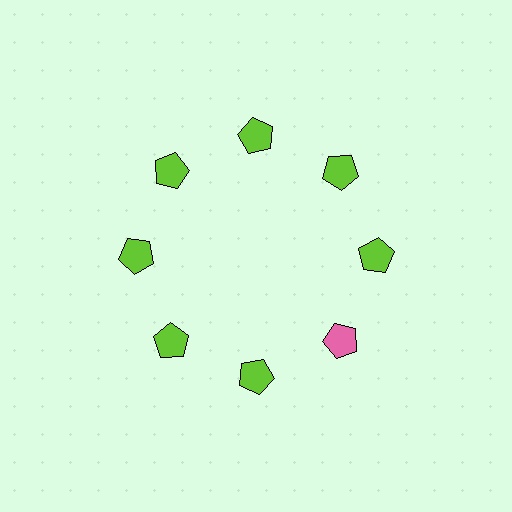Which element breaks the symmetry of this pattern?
The pink pentagon at roughly the 4 o'clock position breaks the symmetry. All other shapes are lime pentagons.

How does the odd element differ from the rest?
It has a different color: pink instead of lime.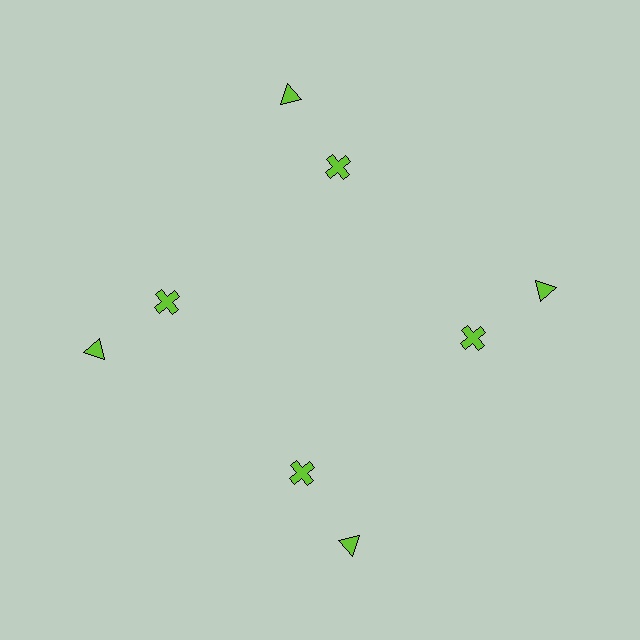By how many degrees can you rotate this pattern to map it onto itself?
The pattern maps onto itself every 90 degrees of rotation.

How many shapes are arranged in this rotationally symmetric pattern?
There are 8 shapes, arranged in 4 groups of 2.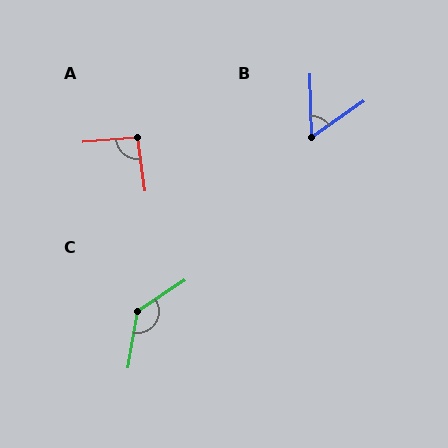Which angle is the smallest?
B, at approximately 57 degrees.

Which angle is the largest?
C, at approximately 134 degrees.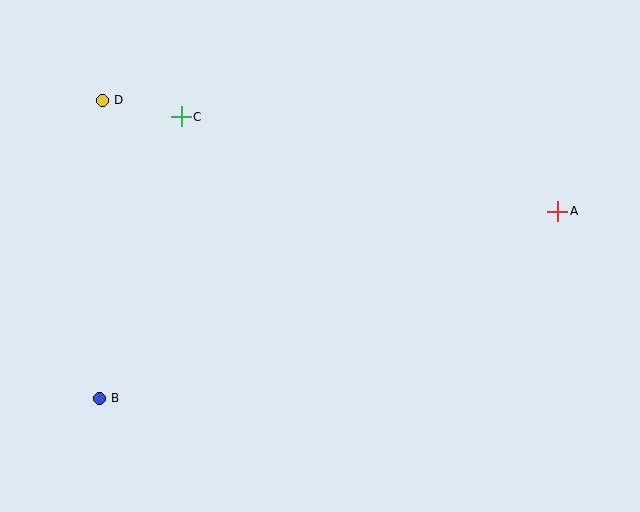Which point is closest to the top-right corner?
Point A is closest to the top-right corner.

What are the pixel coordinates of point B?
Point B is at (99, 398).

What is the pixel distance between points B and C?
The distance between B and C is 293 pixels.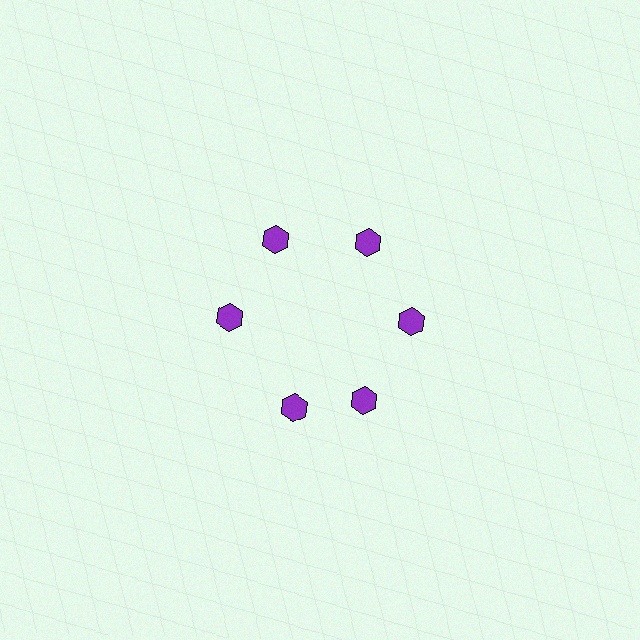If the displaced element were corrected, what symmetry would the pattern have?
It would have 6-fold rotational symmetry — the pattern would map onto itself every 60 degrees.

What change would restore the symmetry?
The symmetry would be restored by rotating it back into even spacing with its neighbors so that all 6 hexagons sit at equal angles and equal distance from the center.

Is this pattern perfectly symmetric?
No. The 6 purple hexagons are arranged in a ring, but one element near the 7 o'clock position is rotated out of alignment along the ring, breaking the 6-fold rotational symmetry.